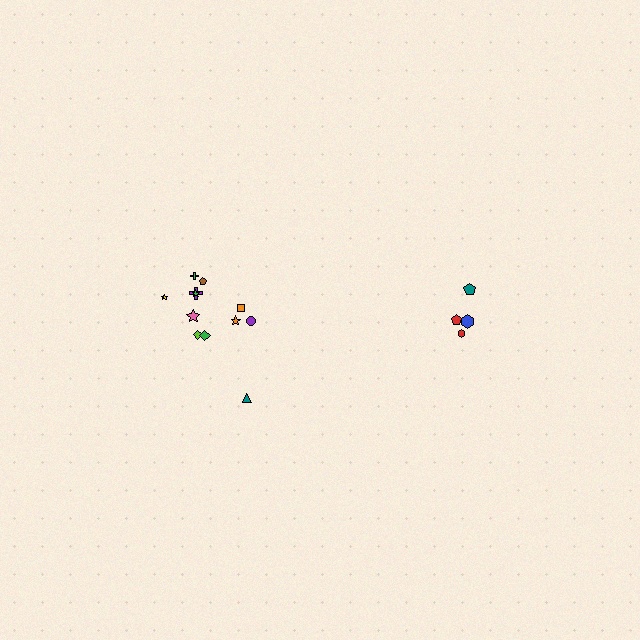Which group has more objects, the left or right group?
The left group.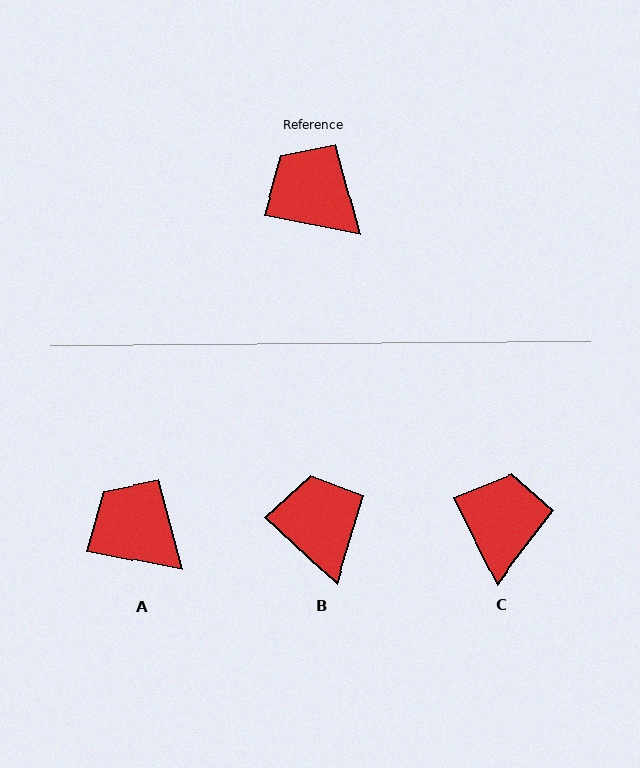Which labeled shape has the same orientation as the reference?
A.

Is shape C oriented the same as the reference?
No, it is off by about 52 degrees.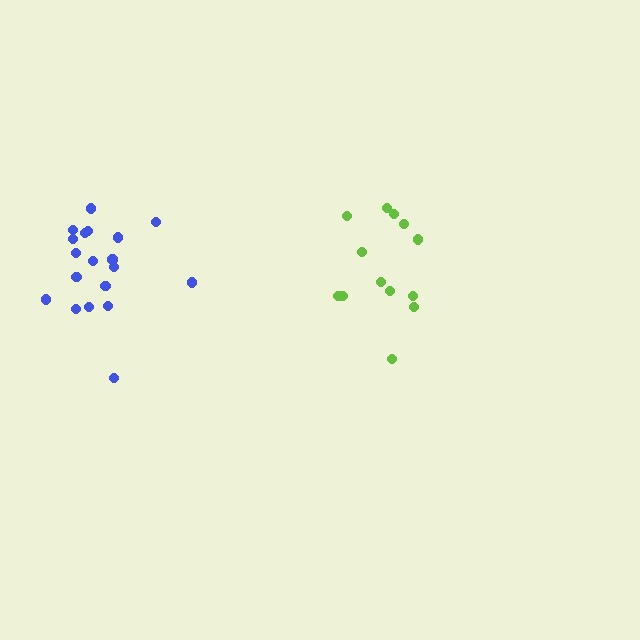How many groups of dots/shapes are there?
There are 2 groups.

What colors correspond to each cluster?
The clusters are colored: lime, blue.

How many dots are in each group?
Group 1: 13 dots, Group 2: 19 dots (32 total).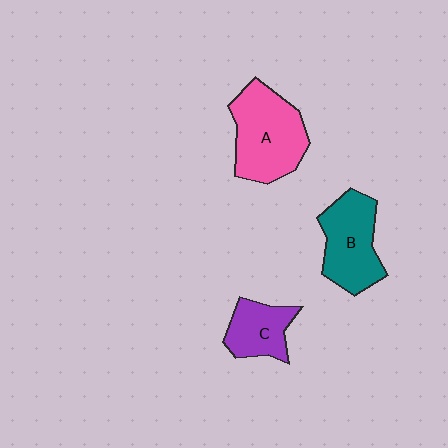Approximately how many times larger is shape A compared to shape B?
Approximately 1.2 times.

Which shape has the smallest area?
Shape C (purple).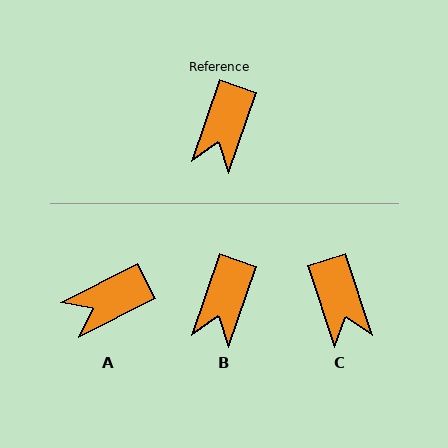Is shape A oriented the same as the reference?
No, it is off by about 44 degrees.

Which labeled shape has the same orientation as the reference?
B.